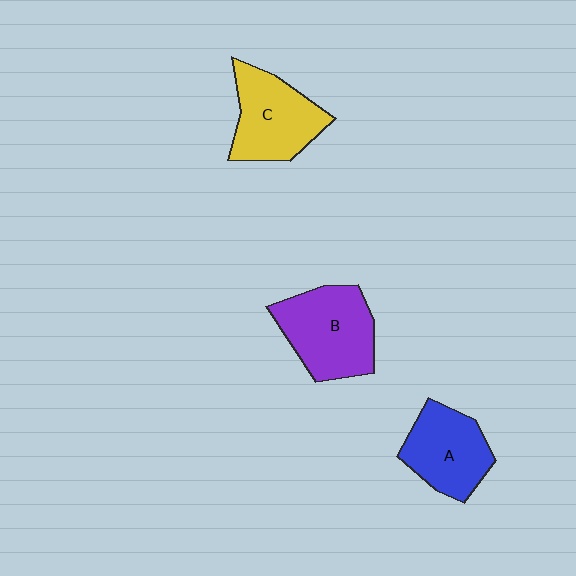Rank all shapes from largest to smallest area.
From largest to smallest: B (purple), C (yellow), A (blue).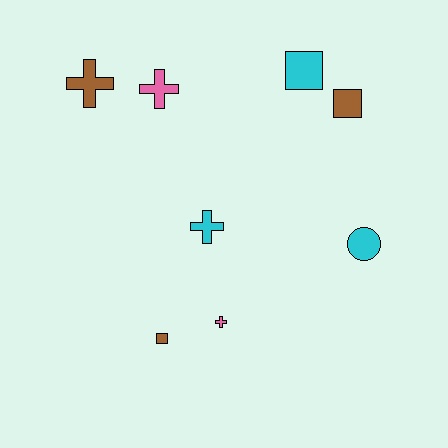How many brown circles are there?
There are no brown circles.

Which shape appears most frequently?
Cross, with 4 objects.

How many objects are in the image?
There are 8 objects.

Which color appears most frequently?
Brown, with 3 objects.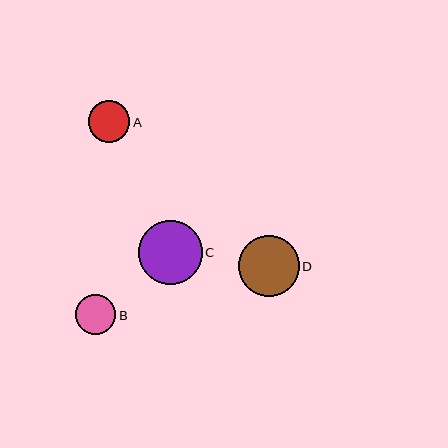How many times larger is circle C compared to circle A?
Circle C is approximately 1.5 times the size of circle A.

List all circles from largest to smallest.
From largest to smallest: C, D, A, B.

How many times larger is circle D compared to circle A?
Circle D is approximately 1.5 times the size of circle A.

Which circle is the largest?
Circle C is the largest with a size of approximately 63 pixels.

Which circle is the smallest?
Circle B is the smallest with a size of approximately 40 pixels.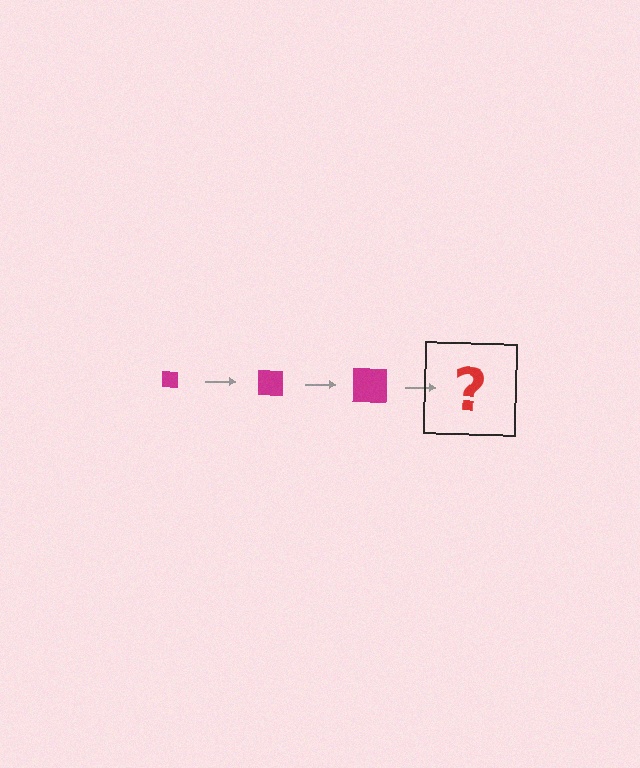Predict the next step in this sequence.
The next step is a magenta square, larger than the previous one.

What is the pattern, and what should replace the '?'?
The pattern is that the square gets progressively larger each step. The '?' should be a magenta square, larger than the previous one.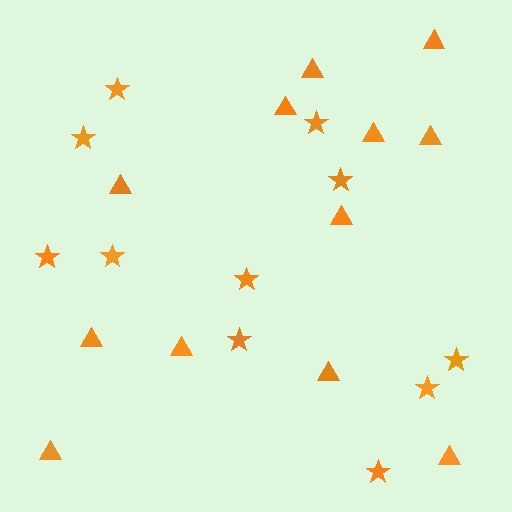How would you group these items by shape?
There are 2 groups: one group of stars (11) and one group of triangles (12).